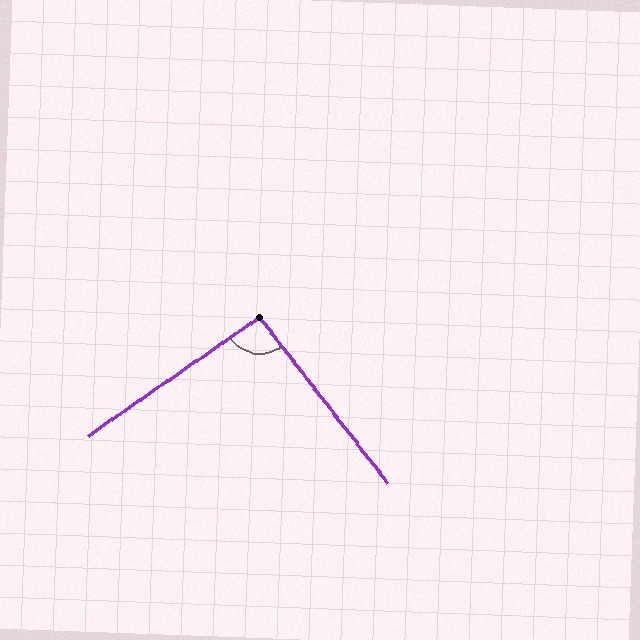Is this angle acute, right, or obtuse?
It is approximately a right angle.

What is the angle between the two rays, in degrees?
Approximately 93 degrees.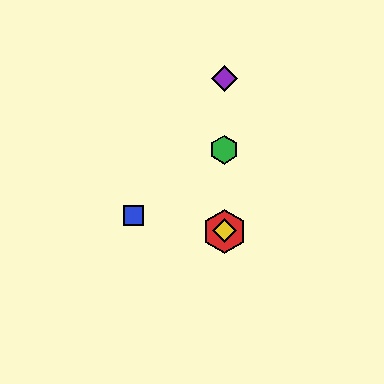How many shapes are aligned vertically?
4 shapes (the red hexagon, the green hexagon, the yellow diamond, the purple diamond) are aligned vertically.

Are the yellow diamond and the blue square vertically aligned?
No, the yellow diamond is at x≈224 and the blue square is at x≈134.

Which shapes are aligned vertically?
The red hexagon, the green hexagon, the yellow diamond, the purple diamond are aligned vertically.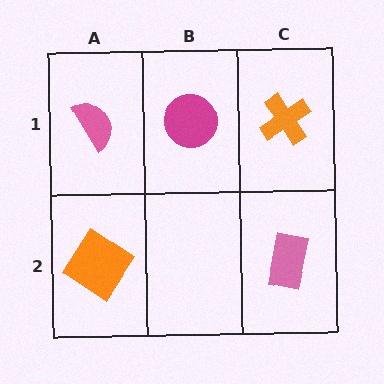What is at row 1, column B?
A magenta circle.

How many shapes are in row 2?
2 shapes.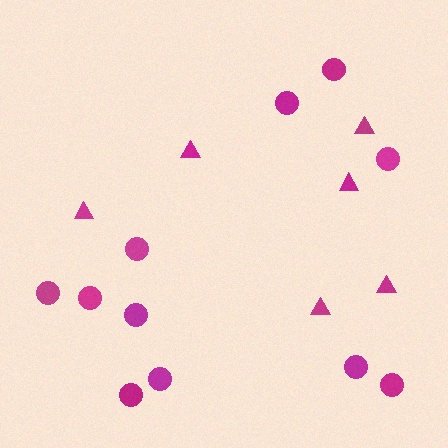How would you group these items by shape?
There are 2 groups: one group of triangles (6) and one group of circles (11).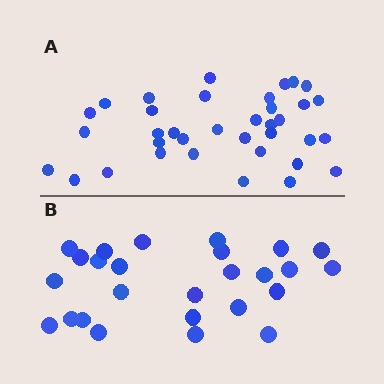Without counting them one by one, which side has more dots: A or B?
Region A (the top region) has more dots.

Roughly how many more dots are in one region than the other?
Region A has roughly 10 or so more dots than region B.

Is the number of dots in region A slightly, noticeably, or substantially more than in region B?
Region A has noticeably more, but not dramatically so. The ratio is roughly 1.4 to 1.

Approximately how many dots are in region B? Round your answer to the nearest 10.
About 30 dots. (The exact count is 26, which rounds to 30.)